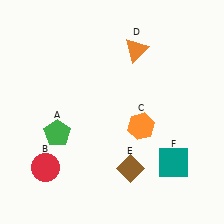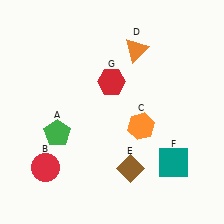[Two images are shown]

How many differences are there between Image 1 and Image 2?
There is 1 difference between the two images.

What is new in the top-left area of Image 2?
A red hexagon (G) was added in the top-left area of Image 2.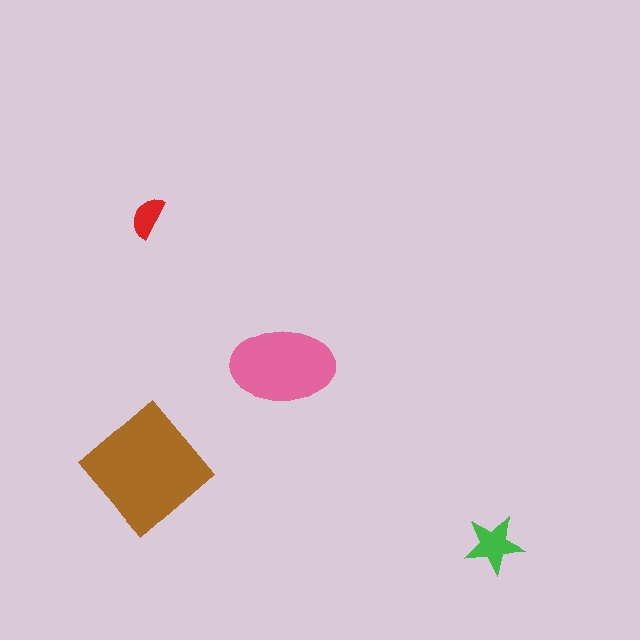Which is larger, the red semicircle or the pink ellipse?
The pink ellipse.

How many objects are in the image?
There are 4 objects in the image.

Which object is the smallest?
The red semicircle.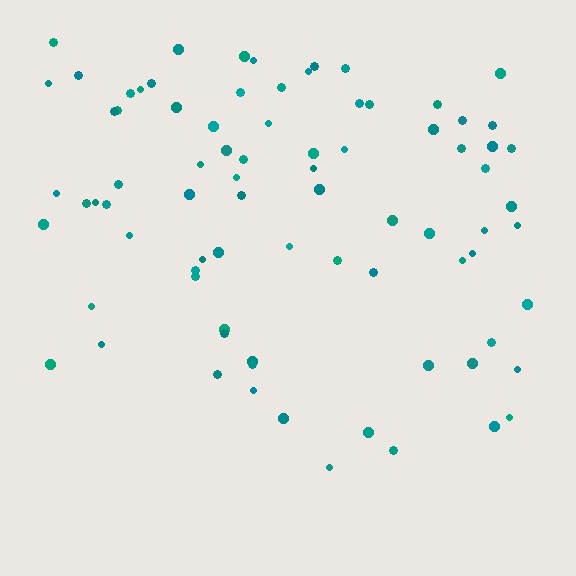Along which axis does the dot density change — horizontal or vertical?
Vertical.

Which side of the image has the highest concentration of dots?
The top.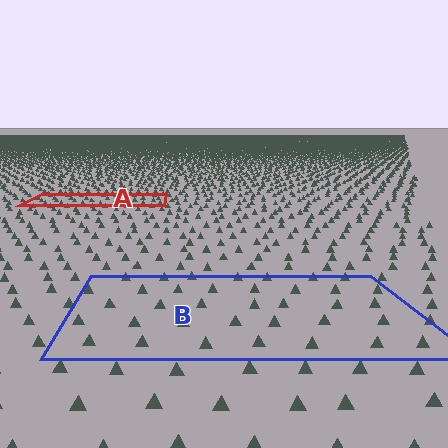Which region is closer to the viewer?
Region B is closer. The texture elements there are larger and more spread out.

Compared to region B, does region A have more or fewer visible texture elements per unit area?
Region A has more texture elements per unit area — they are packed more densely because it is farther away.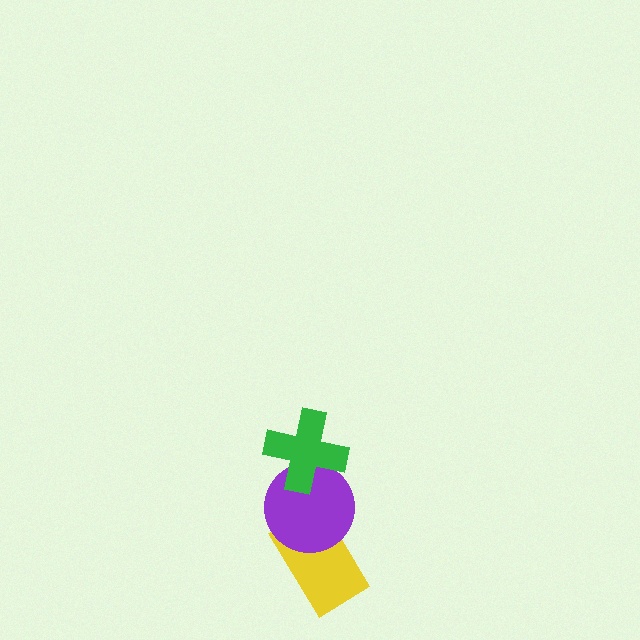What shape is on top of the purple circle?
The green cross is on top of the purple circle.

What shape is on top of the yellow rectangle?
The purple circle is on top of the yellow rectangle.